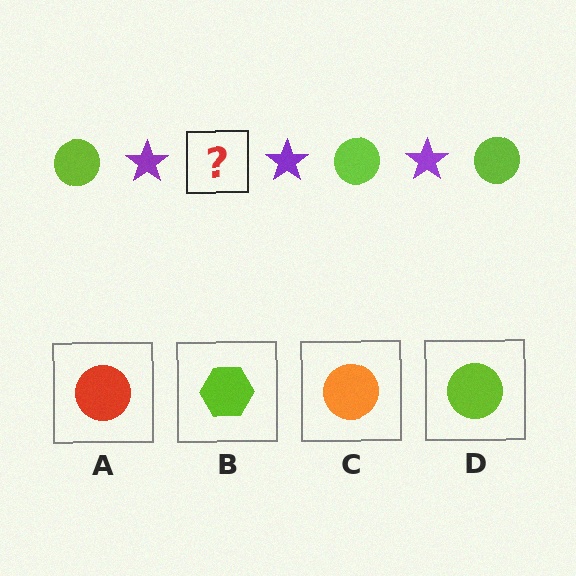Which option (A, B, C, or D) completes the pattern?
D.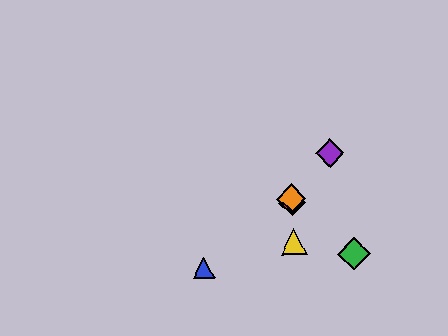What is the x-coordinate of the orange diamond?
The orange diamond is at x≈292.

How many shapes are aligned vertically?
3 shapes (the red diamond, the yellow triangle, the orange diamond) are aligned vertically.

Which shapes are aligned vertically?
The red diamond, the yellow triangle, the orange diamond are aligned vertically.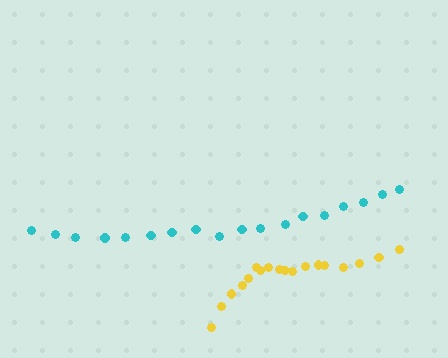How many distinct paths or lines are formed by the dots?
There are 2 distinct paths.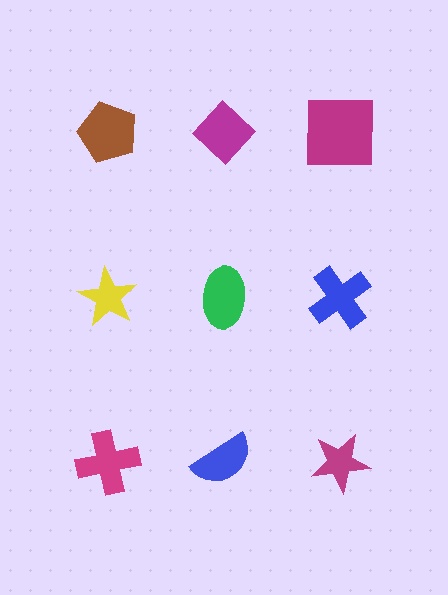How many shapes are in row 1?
3 shapes.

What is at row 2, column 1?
A yellow star.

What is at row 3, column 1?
A magenta cross.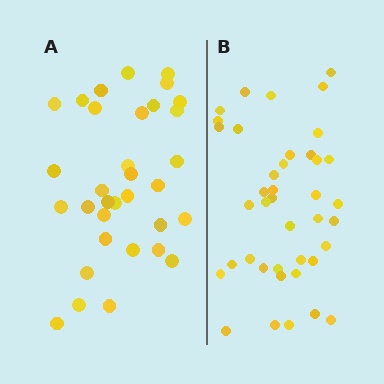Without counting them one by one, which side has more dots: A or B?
Region B (the right region) has more dots.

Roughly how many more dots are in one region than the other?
Region B has roughly 8 or so more dots than region A.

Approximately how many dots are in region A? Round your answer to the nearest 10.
About 30 dots. (The exact count is 33, which rounds to 30.)